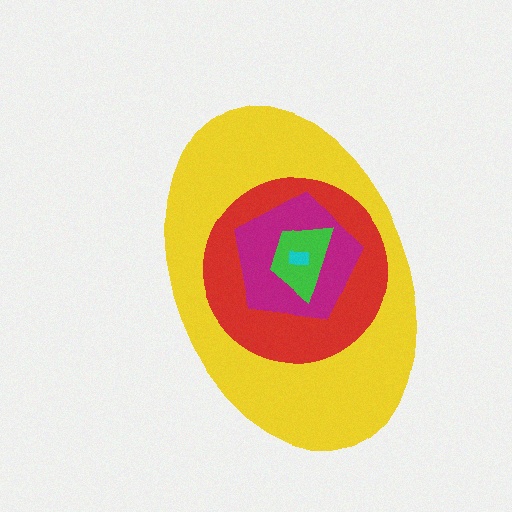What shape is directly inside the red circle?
The magenta pentagon.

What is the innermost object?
The cyan rectangle.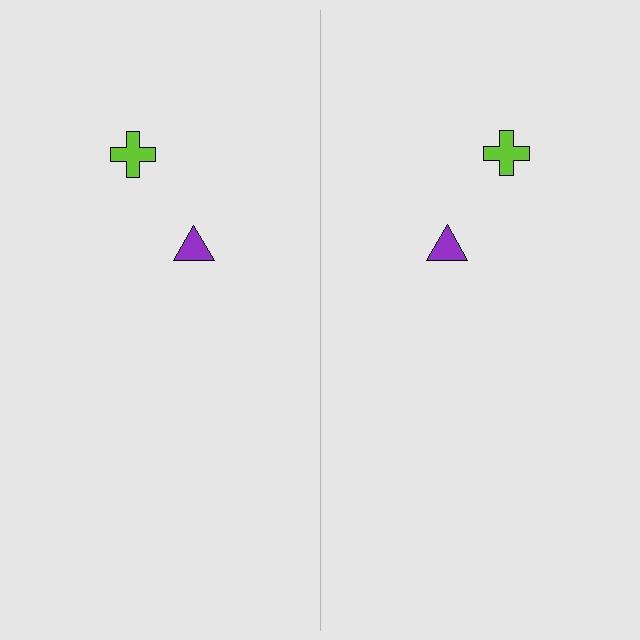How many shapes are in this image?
There are 4 shapes in this image.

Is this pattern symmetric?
Yes, this pattern has bilateral (reflection) symmetry.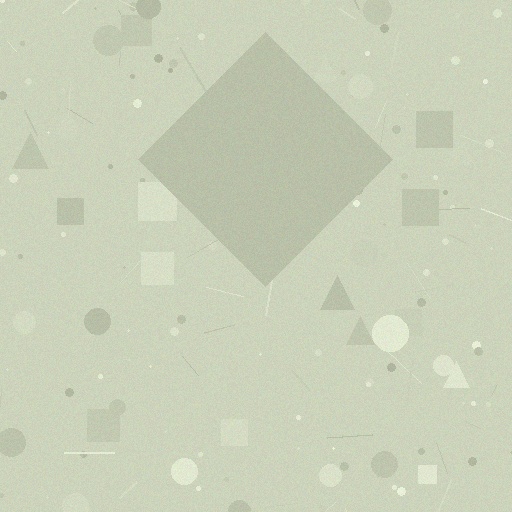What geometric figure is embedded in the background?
A diamond is embedded in the background.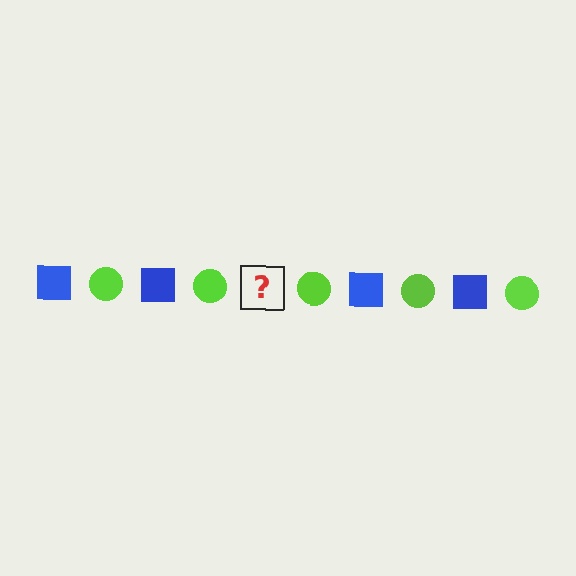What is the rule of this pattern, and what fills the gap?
The rule is that the pattern alternates between blue square and lime circle. The gap should be filled with a blue square.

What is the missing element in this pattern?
The missing element is a blue square.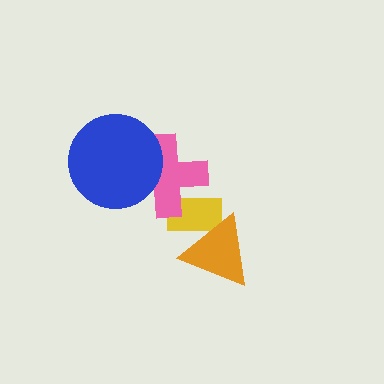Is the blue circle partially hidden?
No, no other shape covers it.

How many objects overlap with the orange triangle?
1 object overlaps with the orange triangle.